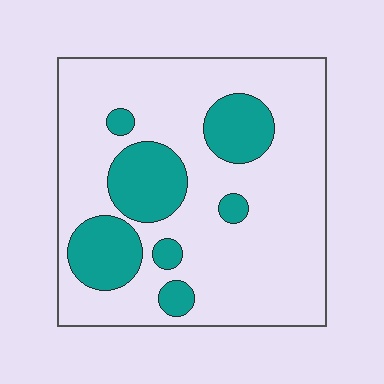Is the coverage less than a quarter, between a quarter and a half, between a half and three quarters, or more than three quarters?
Less than a quarter.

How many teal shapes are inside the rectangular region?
7.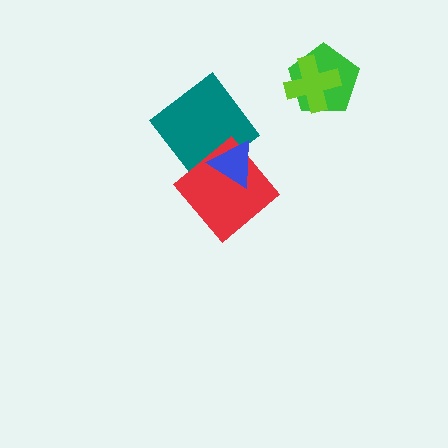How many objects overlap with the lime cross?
1 object overlaps with the lime cross.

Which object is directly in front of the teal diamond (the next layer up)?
The red diamond is directly in front of the teal diamond.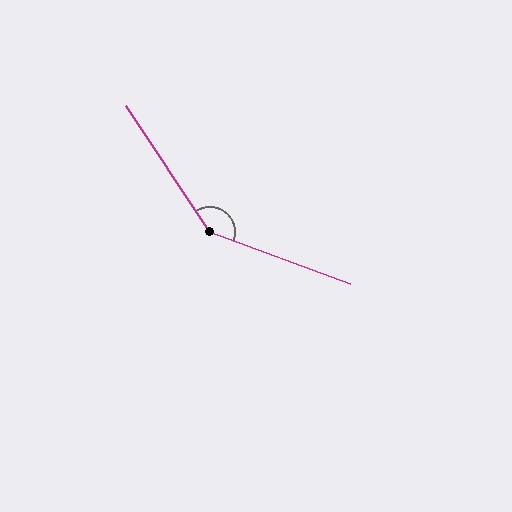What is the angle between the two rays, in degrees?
Approximately 144 degrees.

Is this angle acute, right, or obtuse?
It is obtuse.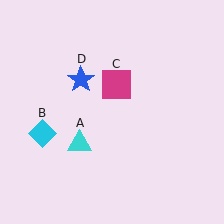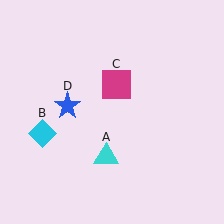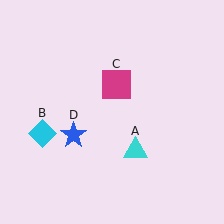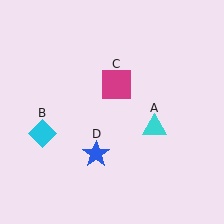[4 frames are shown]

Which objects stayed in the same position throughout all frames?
Cyan diamond (object B) and magenta square (object C) remained stationary.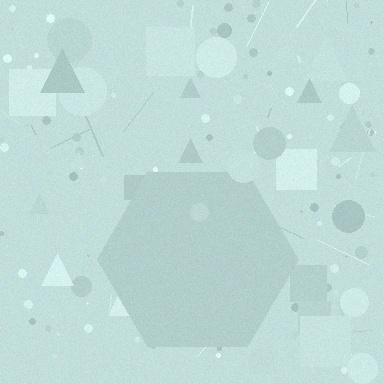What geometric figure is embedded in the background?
A hexagon is embedded in the background.